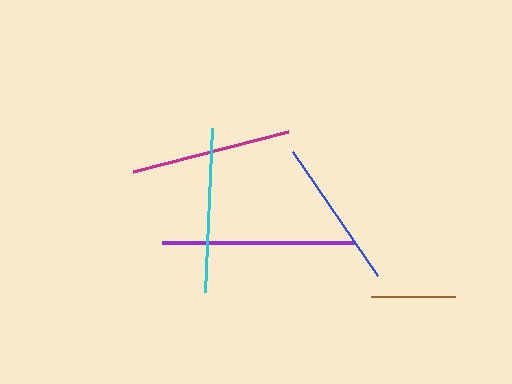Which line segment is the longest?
The purple line is the longest at approximately 192 pixels.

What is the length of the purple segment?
The purple segment is approximately 192 pixels long.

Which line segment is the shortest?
The brown line is the shortest at approximately 84 pixels.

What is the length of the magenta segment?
The magenta segment is approximately 160 pixels long.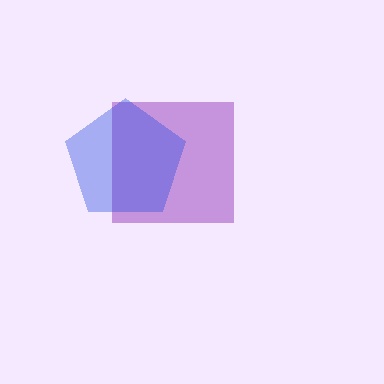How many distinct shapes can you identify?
There are 2 distinct shapes: a purple square, a blue pentagon.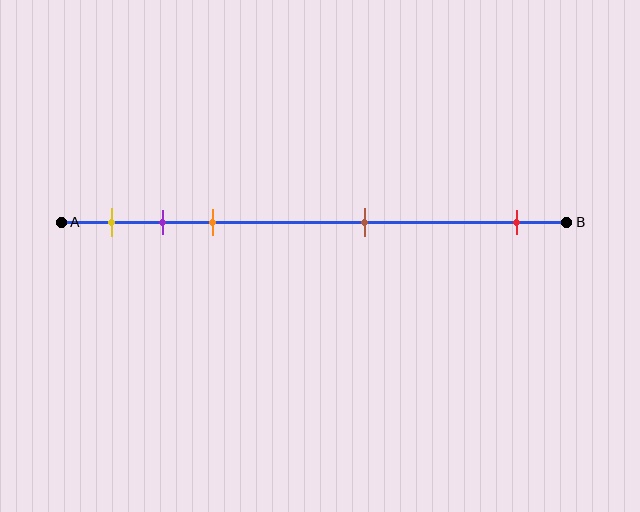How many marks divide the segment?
There are 5 marks dividing the segment.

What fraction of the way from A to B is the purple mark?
The purple mark is approximately 20% (0.2) of the way from A to B.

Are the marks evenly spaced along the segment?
No, the marks are not evenly spaced.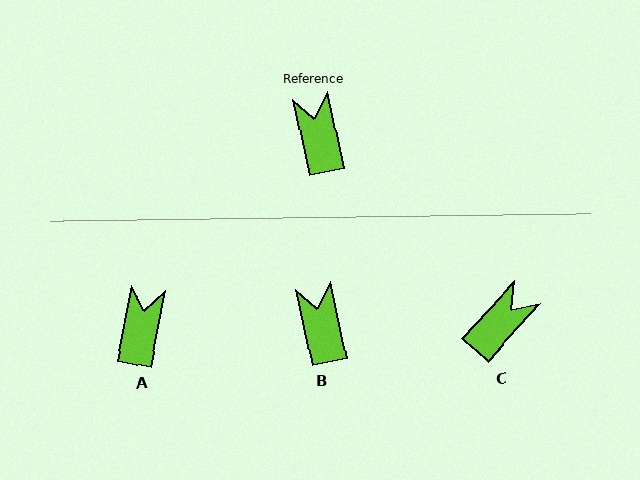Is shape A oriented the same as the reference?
No, it is off by about 23 degrees.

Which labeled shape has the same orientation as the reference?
B.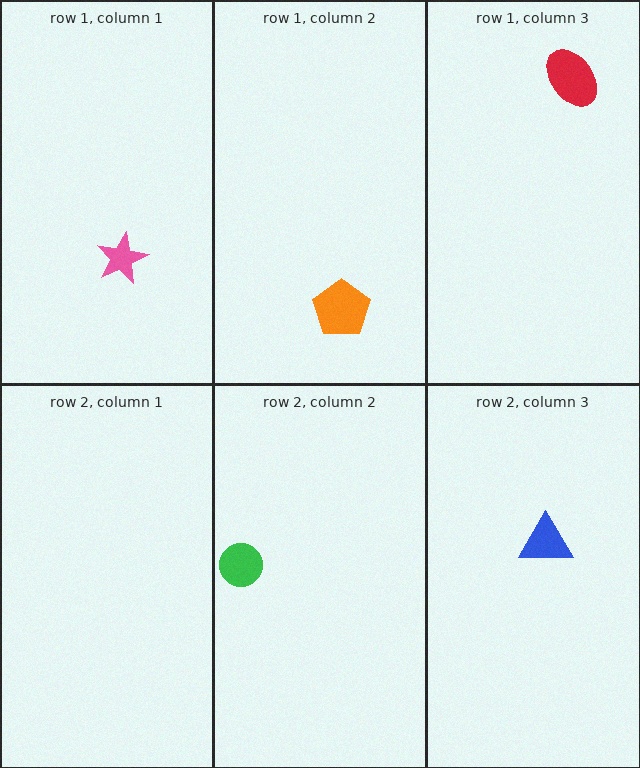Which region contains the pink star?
The row 1, column 1 region.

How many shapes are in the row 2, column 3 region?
1.